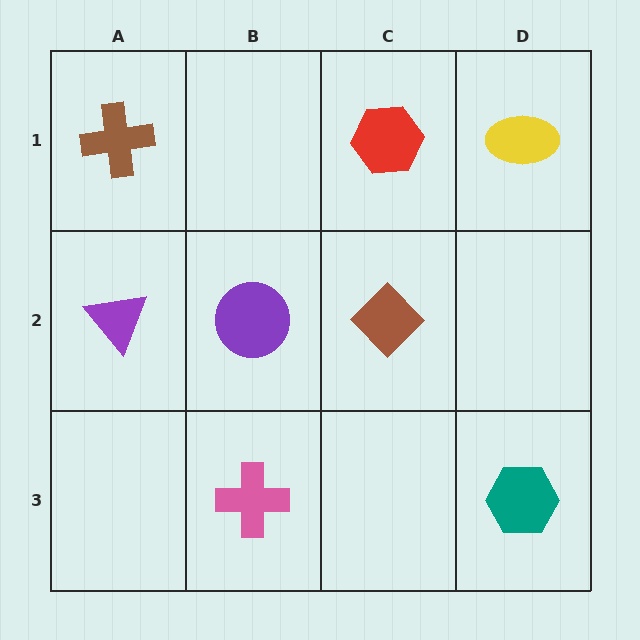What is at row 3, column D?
A teal hexagon.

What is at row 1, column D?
A yellow ellipse.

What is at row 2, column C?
A brown diamond.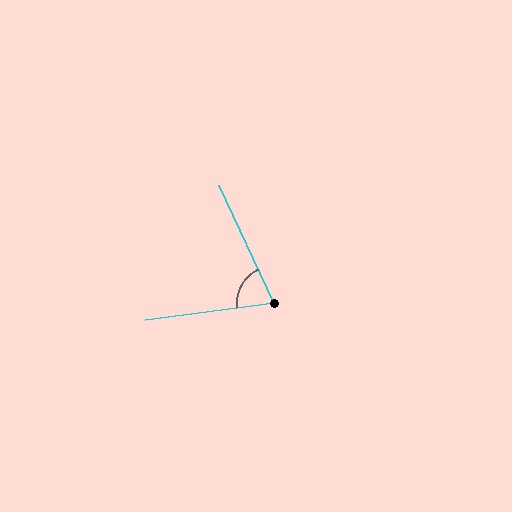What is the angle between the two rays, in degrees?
Approximately 73 degrees.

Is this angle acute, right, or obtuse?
It is acute.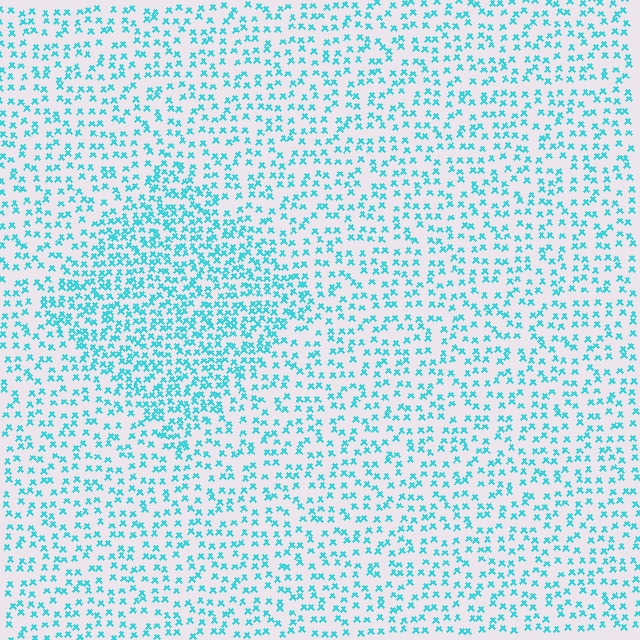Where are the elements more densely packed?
The elements are more densely packed inside the diamond boundary.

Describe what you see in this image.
The image contains small cyan elements arranged at two different densities. A diamond-shaped region is visible where the elements are more densely packed than the surrounding area.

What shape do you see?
I see a diamond.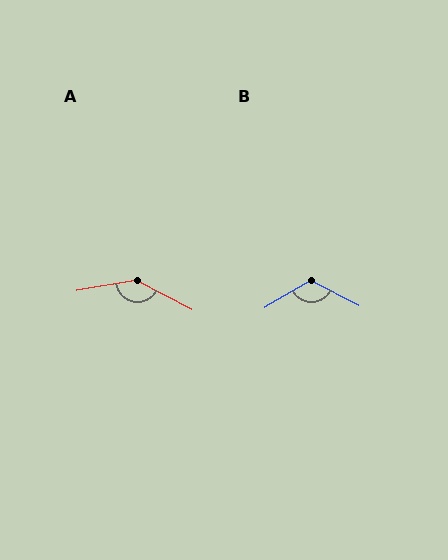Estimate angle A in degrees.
Approximately 142 degrees.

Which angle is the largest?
A, at approximately 142 degrees.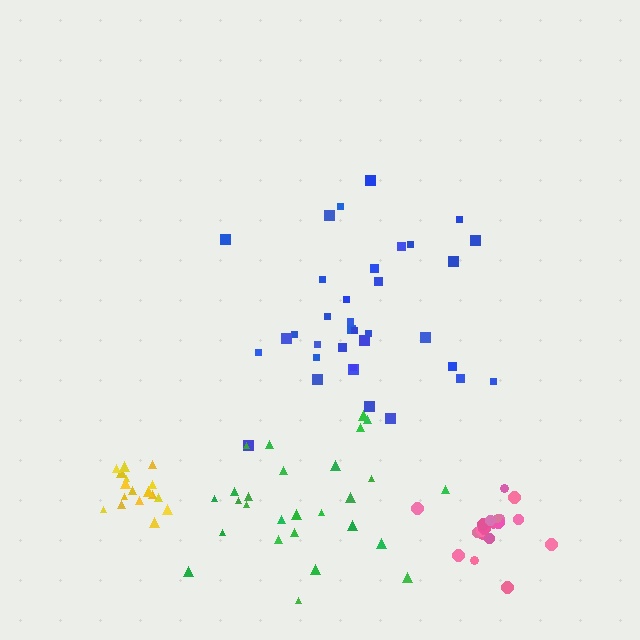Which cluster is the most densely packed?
Yellow.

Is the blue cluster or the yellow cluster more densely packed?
Yellow.